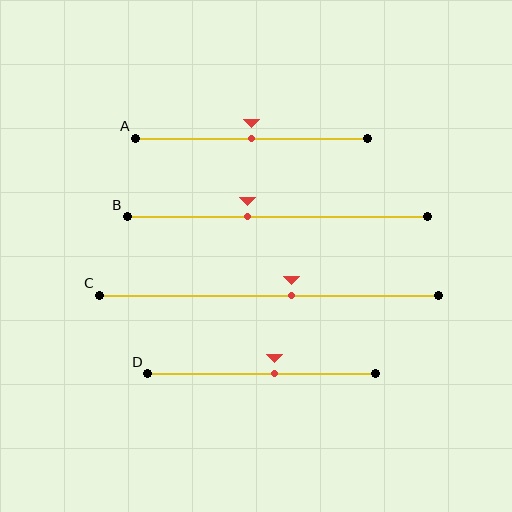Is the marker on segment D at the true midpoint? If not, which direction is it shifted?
No, the marker on segment D is shifted to the right by about 6% of the segment length.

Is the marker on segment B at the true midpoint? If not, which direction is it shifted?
No, the marker on segment B is shifted to the left by about 10% of the segment length.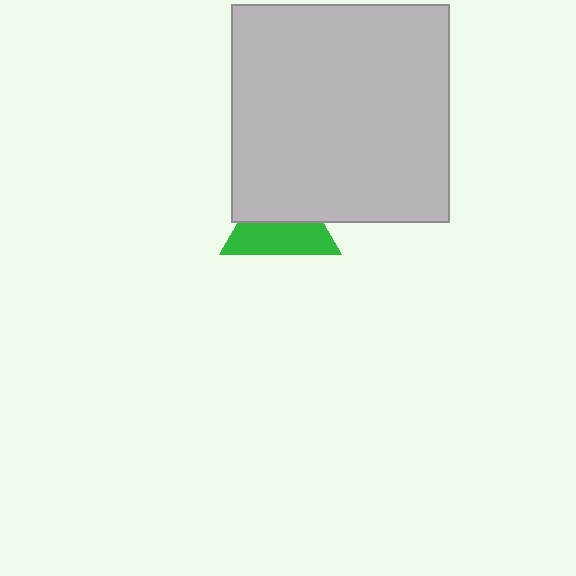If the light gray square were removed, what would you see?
You would see the complete green triangle.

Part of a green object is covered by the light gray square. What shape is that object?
It is a triangle.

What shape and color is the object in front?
The object in front is a light gray square.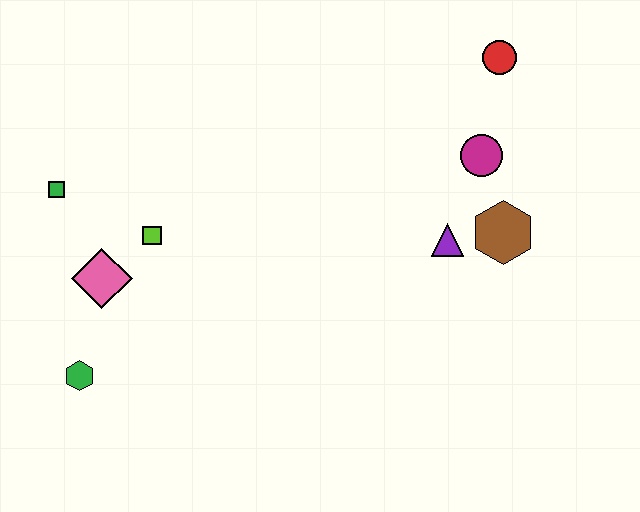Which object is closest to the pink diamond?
The lime square is closest to the pink diamond.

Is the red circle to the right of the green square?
Yes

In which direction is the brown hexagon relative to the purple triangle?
The brown hexagon is to the right of the purple triangle.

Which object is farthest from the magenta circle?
The green hexagon is farthest from the magenta circle.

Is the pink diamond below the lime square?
Yes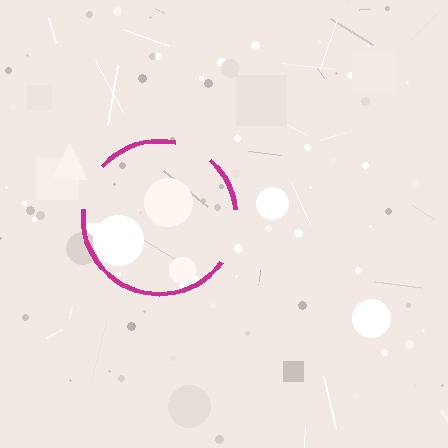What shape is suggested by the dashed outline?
The dashed outline suggests a circle.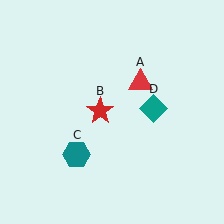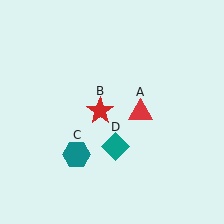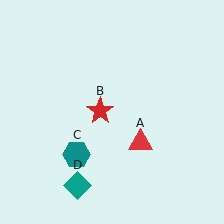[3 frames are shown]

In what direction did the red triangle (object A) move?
The red triangle (object A) moved down.